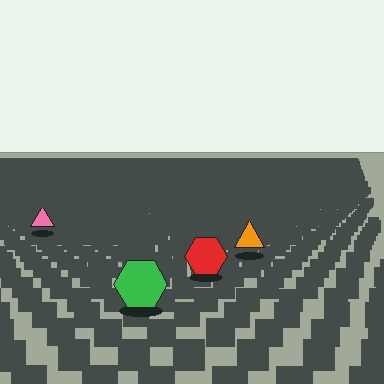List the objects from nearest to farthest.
From nearest to farthest: the green hexagon, the red hexagon, the orange triangle, the pink triangle.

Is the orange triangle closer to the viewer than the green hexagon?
No. The green hexagon is closer — you can tell from the texture gradient: the ground texture is coarser near it.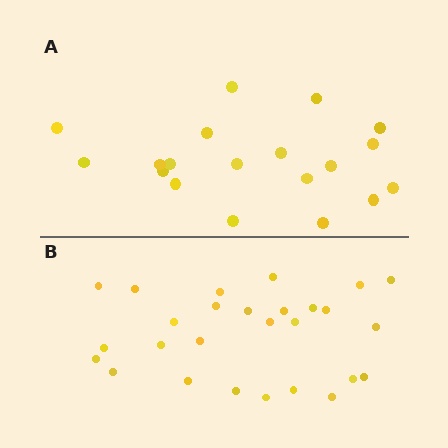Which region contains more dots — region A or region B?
Region B (the bottom region) has more dots.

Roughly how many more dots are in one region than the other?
Region B has roughly 8 or so more dots than region A.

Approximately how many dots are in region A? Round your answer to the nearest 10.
About 20 dots. (The exact count is 19, which rounds to 20.)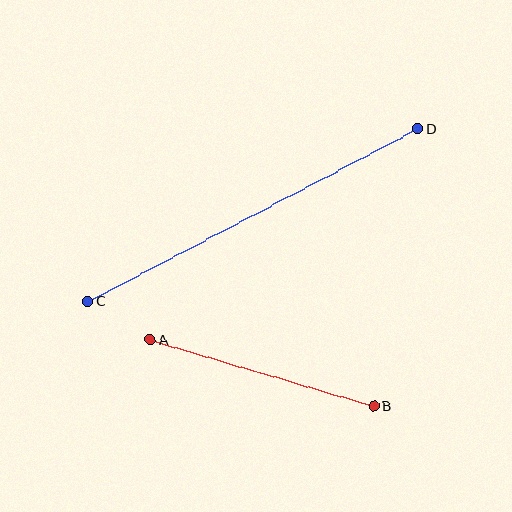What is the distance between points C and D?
The distance is approximately 372 pixels.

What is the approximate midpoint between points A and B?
The midpoint is at approximately (262, 373) pixels.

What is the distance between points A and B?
The distance is approximately 233 pixels.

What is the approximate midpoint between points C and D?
The midpoint is at approximately (253, 215) pixels.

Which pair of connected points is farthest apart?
Points C and D are farthest apart.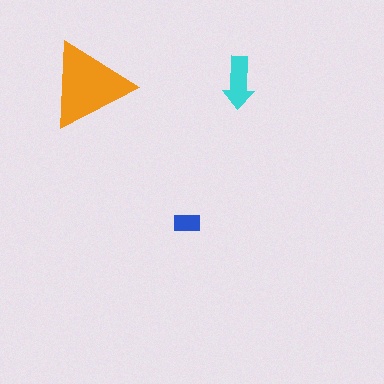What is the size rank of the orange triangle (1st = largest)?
1st.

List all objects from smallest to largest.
The blue rectangle, the cyan arrow, the orange triangle.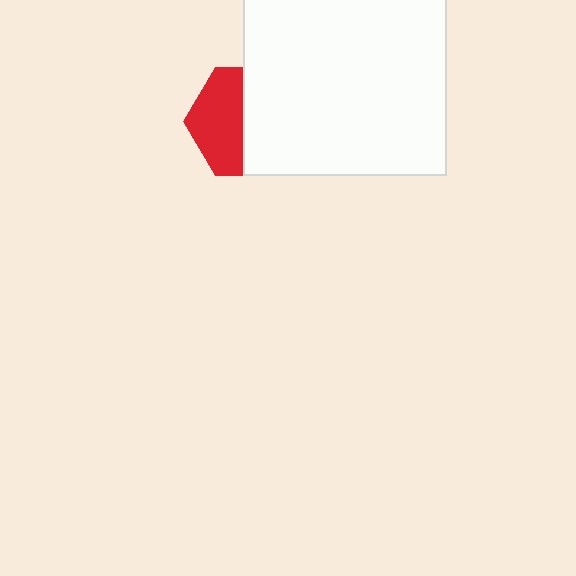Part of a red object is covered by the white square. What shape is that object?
It is a hexagon.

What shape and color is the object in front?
The object in front is a white square.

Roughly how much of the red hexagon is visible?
About half of it is visible (roughly 47%).